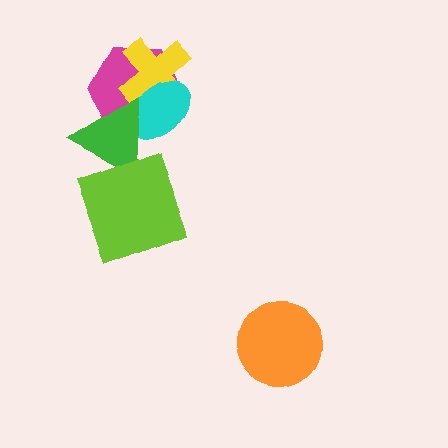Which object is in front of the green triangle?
The lime square is in front of the green triangle.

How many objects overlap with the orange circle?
0 objects overlap with the orange circle.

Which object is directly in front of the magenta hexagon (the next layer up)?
The yellow cross is directly in front of the magenta hexagon.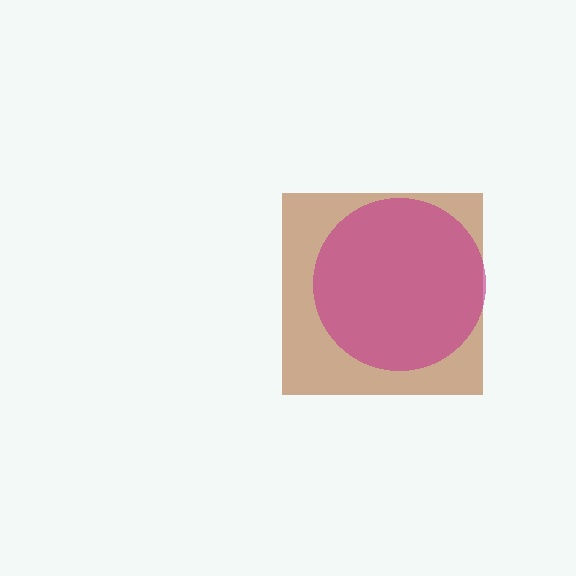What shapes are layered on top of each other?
The layered shapes are: a brown square, a magenta circle.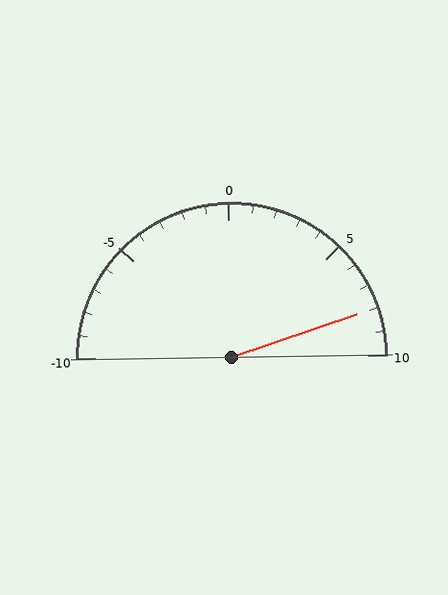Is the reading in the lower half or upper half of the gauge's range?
The reading is in the upper half of the range (-10 to 10).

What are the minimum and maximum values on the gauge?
The gauge ranges from -10 to 10.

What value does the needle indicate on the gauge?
The needle indicates approximately 8.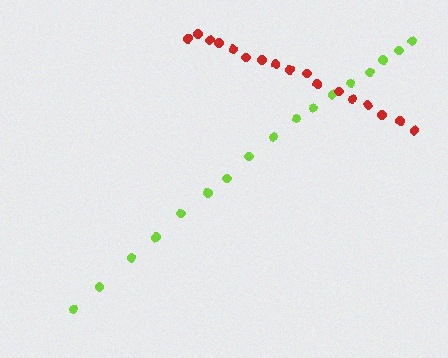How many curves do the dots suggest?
There are 2 distinct paths.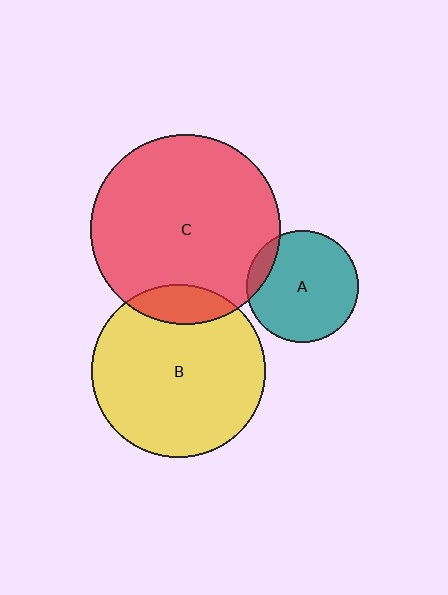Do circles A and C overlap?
Yes.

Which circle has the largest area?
Circle C (red).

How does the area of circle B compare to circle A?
Approximately 2.4 times.